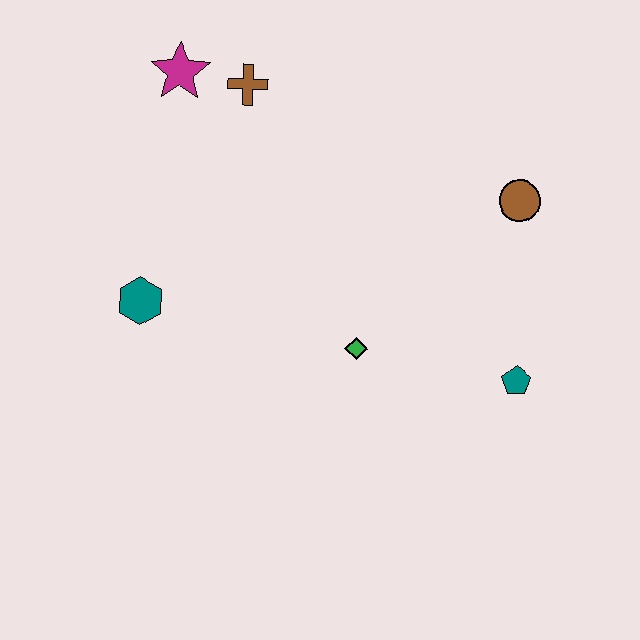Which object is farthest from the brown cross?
The teal pentagon is farthest from the brown cross.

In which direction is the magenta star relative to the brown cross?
The magenta star is to the left of the brown cross.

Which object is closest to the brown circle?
The teal pentagon is closest to the brown circle.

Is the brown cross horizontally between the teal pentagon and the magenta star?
Yes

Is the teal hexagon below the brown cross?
Yes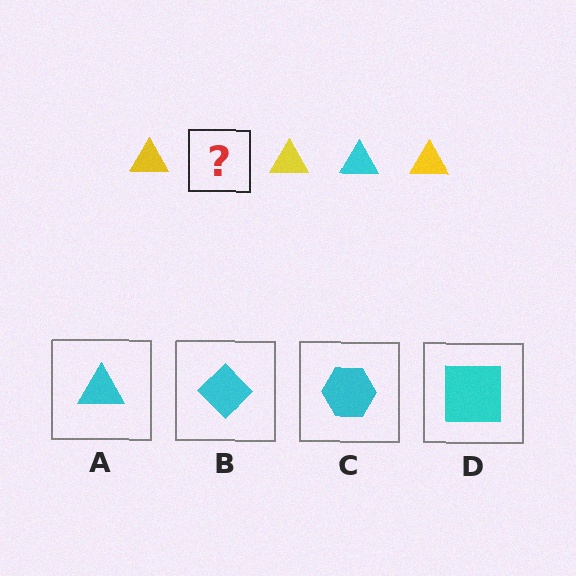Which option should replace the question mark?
Option A.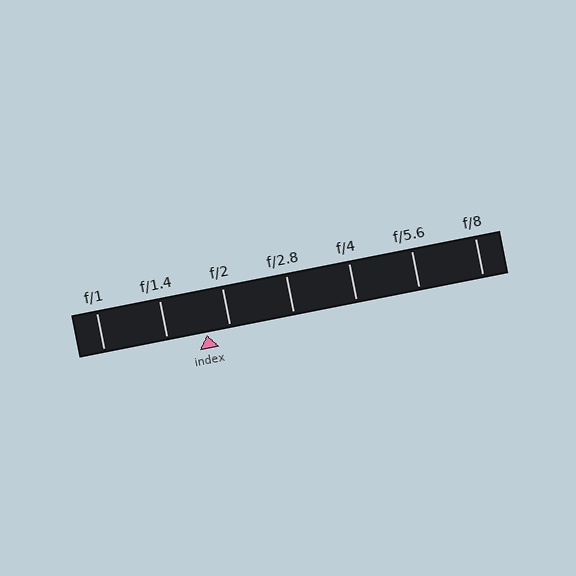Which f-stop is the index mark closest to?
The index mark is closest to f/2.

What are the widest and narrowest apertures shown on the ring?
The widest aperture shown is f/1 and the narrowest is f/8.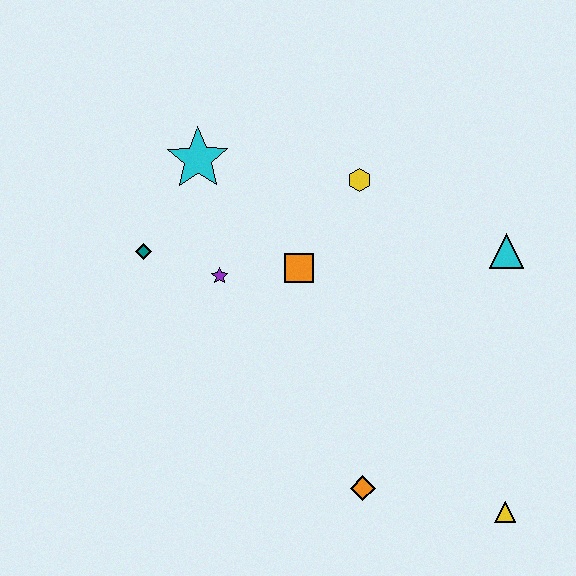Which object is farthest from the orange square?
The yellow triangle is farthest from the orange square.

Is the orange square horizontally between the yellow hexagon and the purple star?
Yes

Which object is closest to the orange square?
The purple star is closest to the orange square.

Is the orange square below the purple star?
No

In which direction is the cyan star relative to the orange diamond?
The cyan star is above the orange diamond.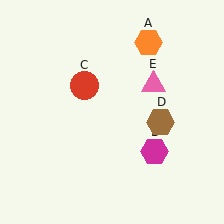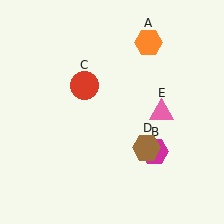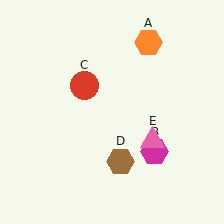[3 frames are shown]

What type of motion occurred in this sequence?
The brown hexagon (object D), pink triangle (object E) rotated clockwise around the center of the scene.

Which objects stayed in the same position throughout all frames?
Orange hexagon (object A) and magenta hexagon (object B) and red circle (object C) remained stationary.